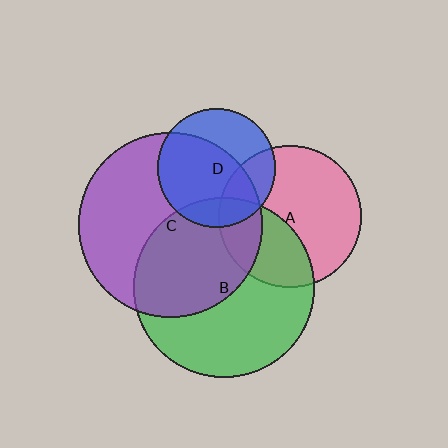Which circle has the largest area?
Circle C (purple).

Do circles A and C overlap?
Yes.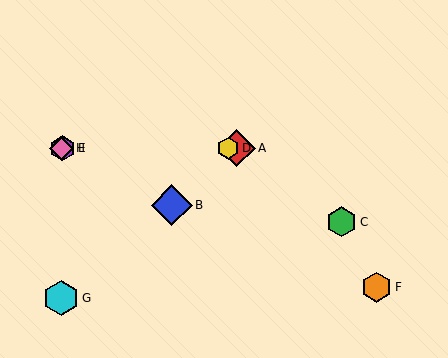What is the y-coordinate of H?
Object H is at y≈148.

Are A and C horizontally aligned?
No, A is at y≈148 and C is at y≈222.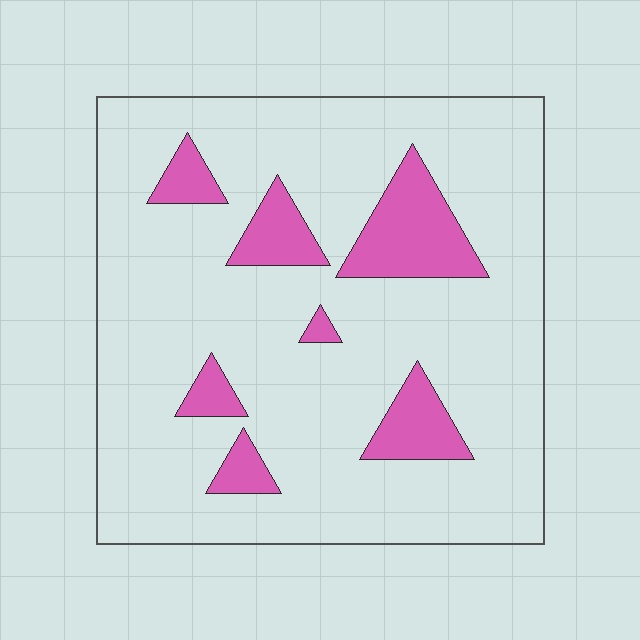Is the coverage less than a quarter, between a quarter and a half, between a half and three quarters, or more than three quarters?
Less than a quarter.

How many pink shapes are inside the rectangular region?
7.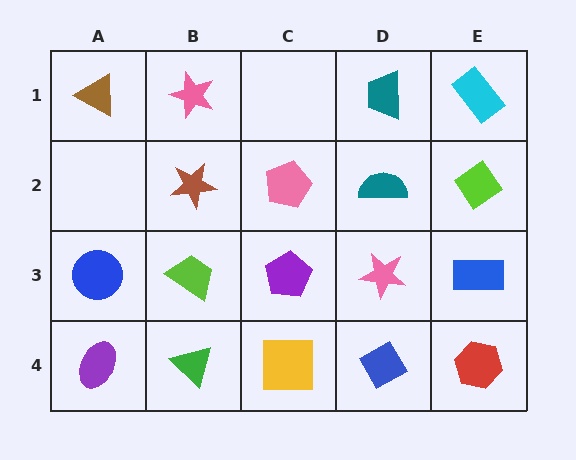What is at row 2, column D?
A teal semicircle.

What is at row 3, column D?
A pink star.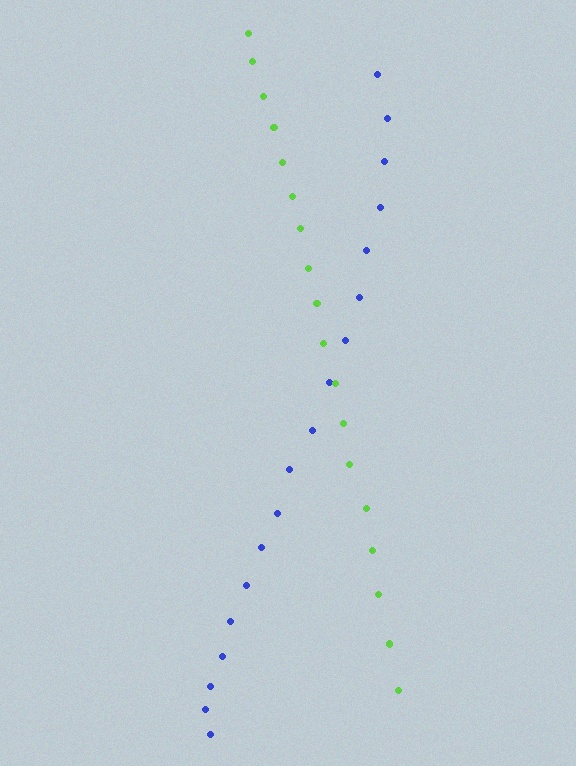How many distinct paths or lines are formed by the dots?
There are 2 distinct paths.